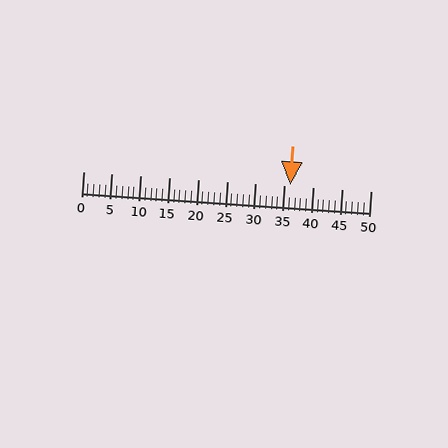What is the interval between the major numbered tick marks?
The major tick marks are spaced 5 units apart.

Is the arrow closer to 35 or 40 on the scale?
The arrow is closer to 35.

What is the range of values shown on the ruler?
The ruler shows values from 0 to 50.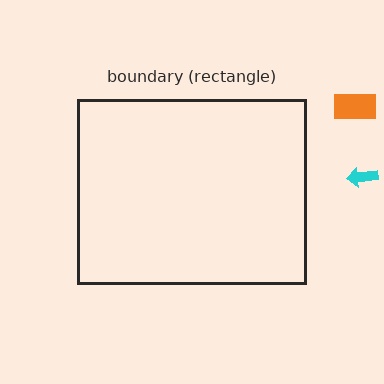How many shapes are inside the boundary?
0 inside, 2 outside.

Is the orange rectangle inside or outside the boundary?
Outside.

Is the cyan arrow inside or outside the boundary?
Outside.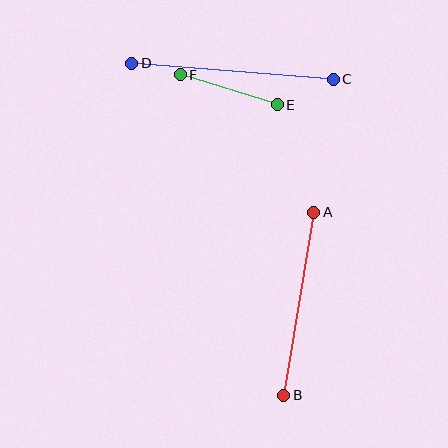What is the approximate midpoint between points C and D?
The midpoint is at approximately (232, 71) pixels.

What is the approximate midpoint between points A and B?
The midpoint is at approximately (299, 304) pixels.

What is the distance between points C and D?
The distance is approximately 202 pixels.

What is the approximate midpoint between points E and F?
The midpoint is at approximately (229, 90) pixels.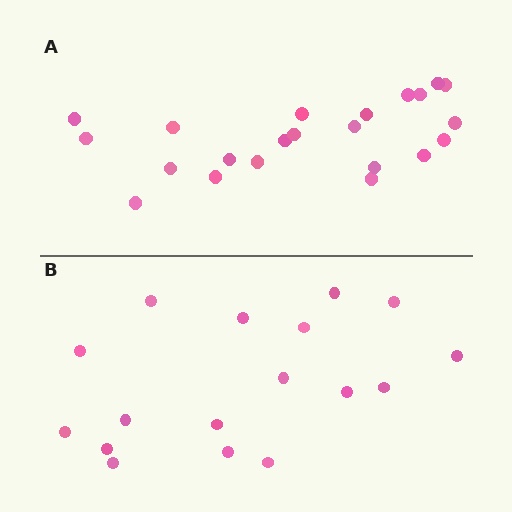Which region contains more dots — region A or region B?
Region A (the top region) has more dots.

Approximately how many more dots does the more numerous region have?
Region A has about 5 more dots than region B.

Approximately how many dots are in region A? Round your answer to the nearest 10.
About 20 dots. (The exact count is 22, which rounds to 20.)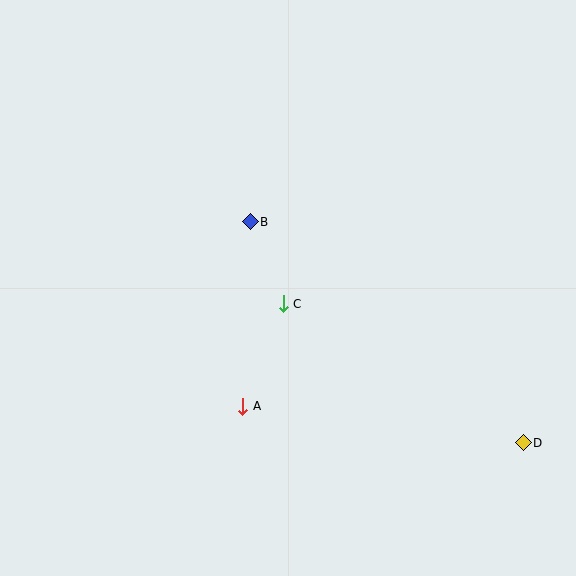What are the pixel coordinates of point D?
Point D is at (523, 443).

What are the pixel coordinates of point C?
Point C is at (283, 304).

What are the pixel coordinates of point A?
Point A is at (243, 406).